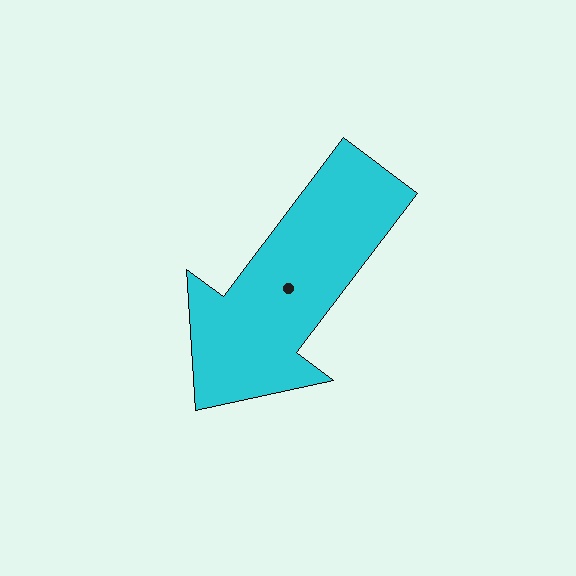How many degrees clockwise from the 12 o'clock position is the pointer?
Approximately 217 degrees.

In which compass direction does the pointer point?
Southwest.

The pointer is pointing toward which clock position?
Roughly 7 o'clock.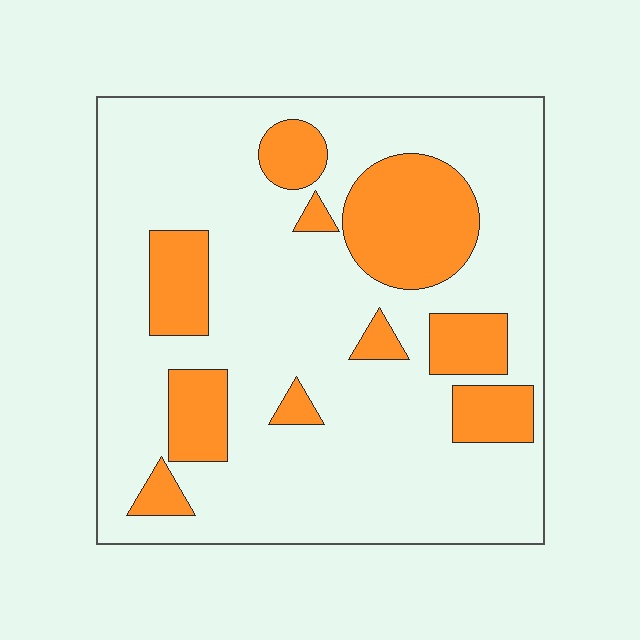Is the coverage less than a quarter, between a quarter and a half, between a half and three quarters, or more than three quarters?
Less than a quarter.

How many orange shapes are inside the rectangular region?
10.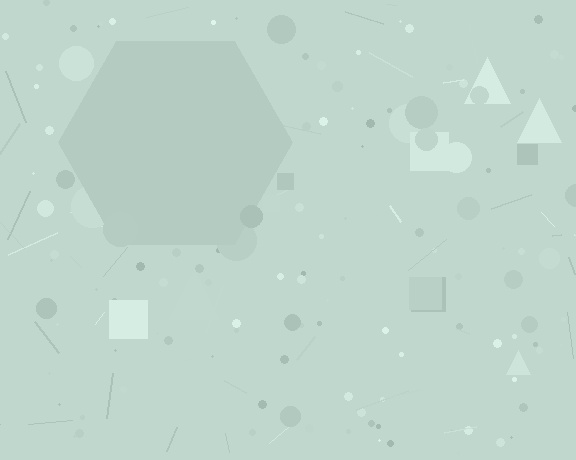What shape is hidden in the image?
A hexagon is hidden in the image.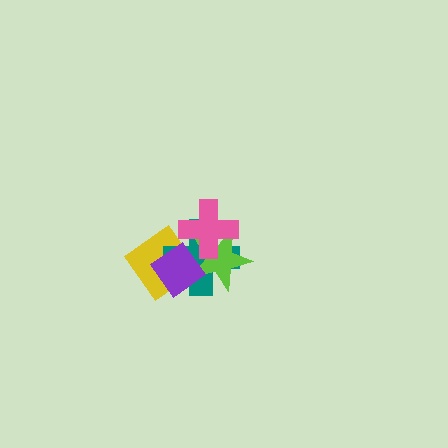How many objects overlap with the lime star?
3 objects overlap with the lime star.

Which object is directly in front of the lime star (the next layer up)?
The purple diamond is directly in front of the lime star.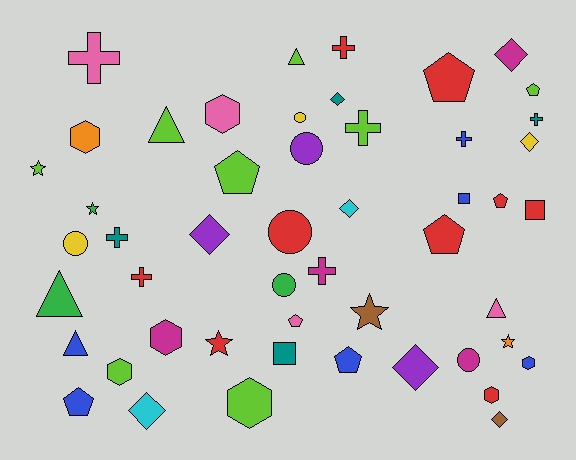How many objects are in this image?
There are 50 objects.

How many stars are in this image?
There are 5 stars.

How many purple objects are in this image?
There are 3 purple objects.